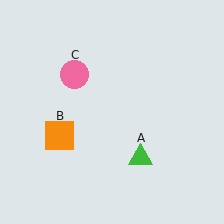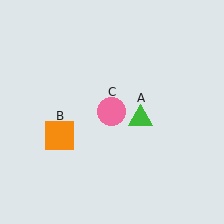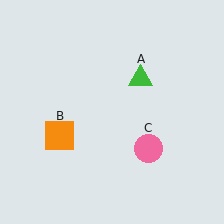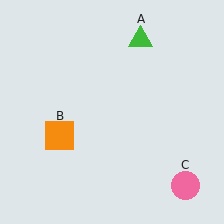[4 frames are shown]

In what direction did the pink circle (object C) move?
The pink circle (object C) moved down and to the right.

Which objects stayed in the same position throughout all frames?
Orange square (object B) remained stationary.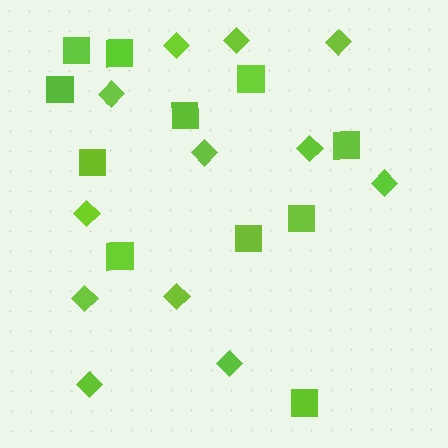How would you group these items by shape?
There are 2 groups: one group of diamonds (12) and one group of squares (11).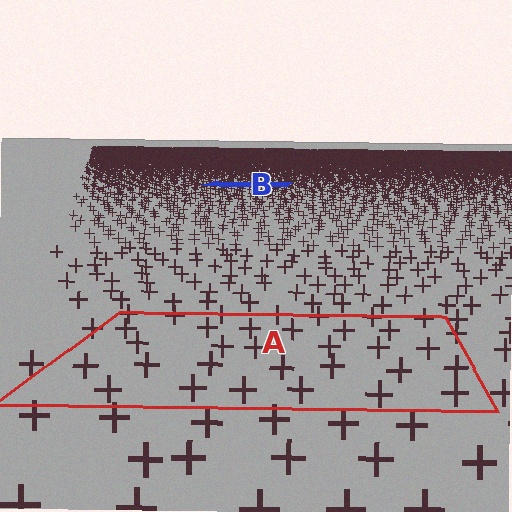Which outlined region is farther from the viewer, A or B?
Region B is farther from the viewer — the texture elements inside it appear smaller and more densely packed.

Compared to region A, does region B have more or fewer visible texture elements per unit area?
Region B has more texture elements per unit area — they are packed more densely because it is farther away.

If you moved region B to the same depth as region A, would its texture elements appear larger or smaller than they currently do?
They would appear larger. At a closer depth, the same texture elements are projected at a bigger on-screen size.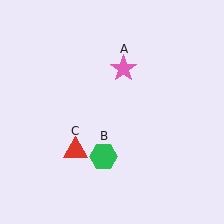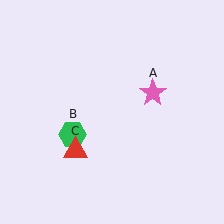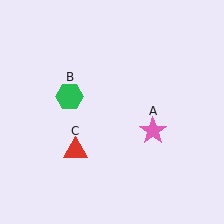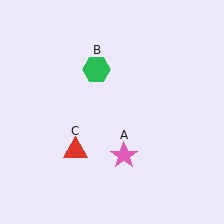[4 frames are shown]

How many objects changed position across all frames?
2 objects changed position: pink star (object A), green hexagon (object B).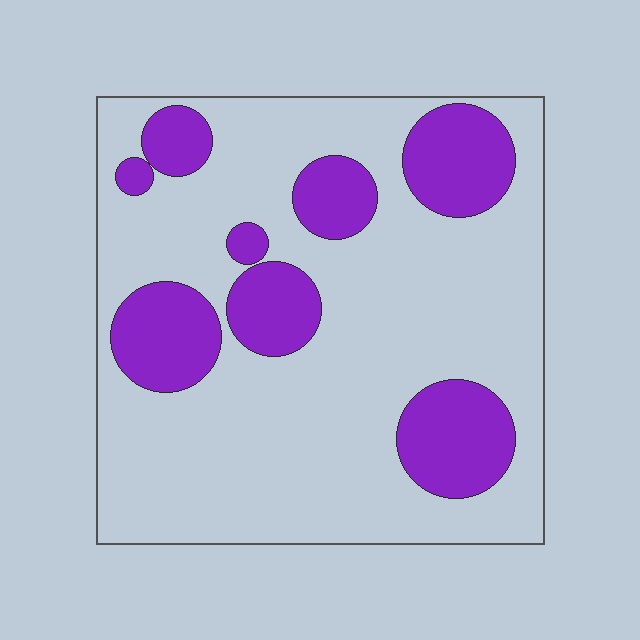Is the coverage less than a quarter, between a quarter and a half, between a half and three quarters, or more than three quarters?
Between a quarter and a half.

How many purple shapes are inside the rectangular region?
8.